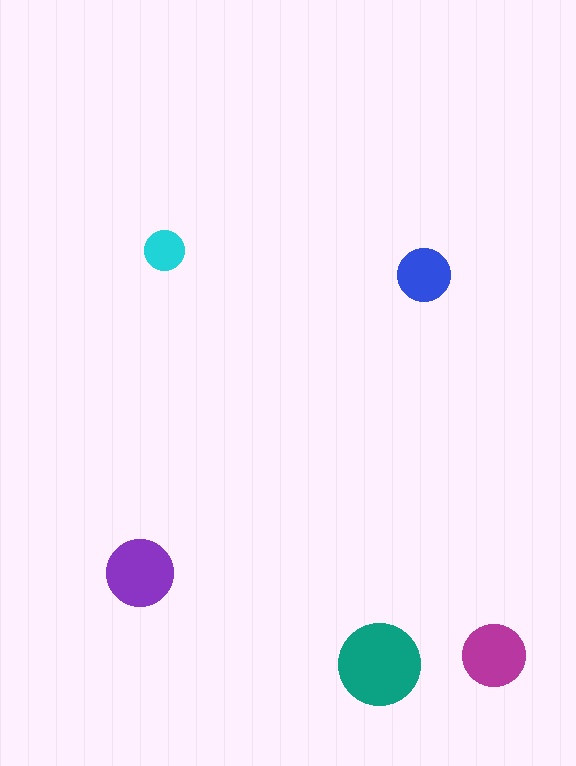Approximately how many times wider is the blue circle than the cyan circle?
About 1.5 times wider.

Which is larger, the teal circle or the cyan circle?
The teal one.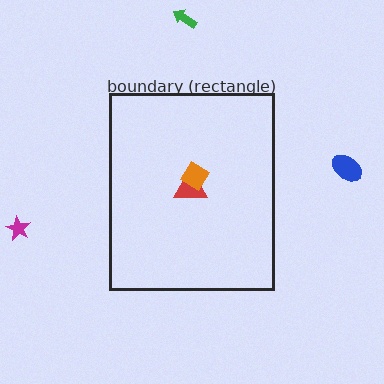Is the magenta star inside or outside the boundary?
Outside.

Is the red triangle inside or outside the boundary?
Inside.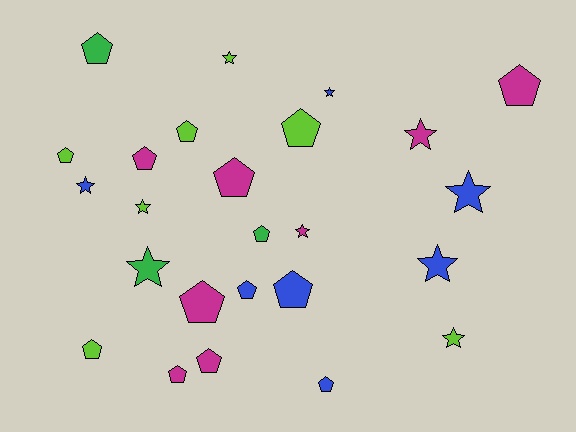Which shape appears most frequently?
Pentagon, with 15 objects.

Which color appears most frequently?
Magenta, with 8 objects.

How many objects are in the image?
There are 25 objects.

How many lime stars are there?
There are 3 lime stars.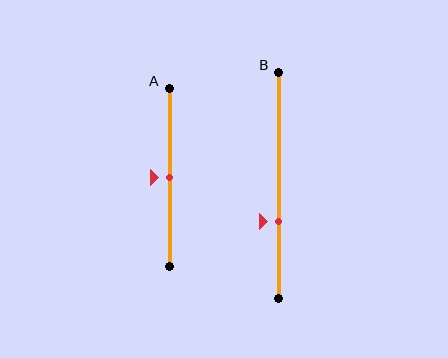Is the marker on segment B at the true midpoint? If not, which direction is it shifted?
No, the marker on segment B is shifted downward by about 16% of the segment length.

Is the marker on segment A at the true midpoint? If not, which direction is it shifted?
Yes, the marker on segment A is at the true midpoint.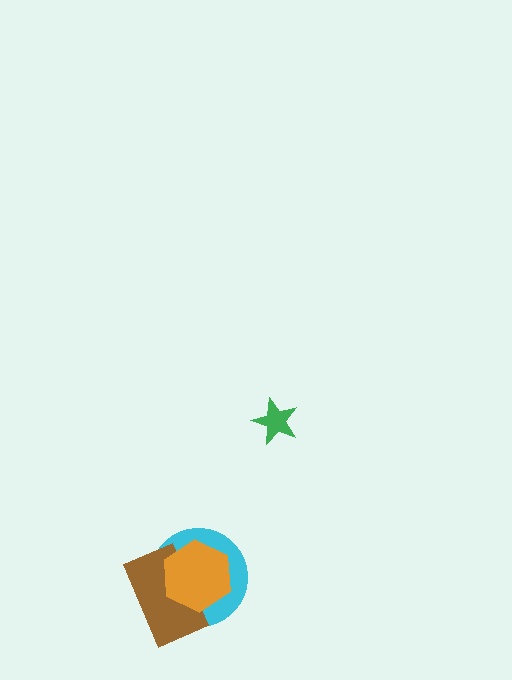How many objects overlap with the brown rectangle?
2 objects overlap with the brown rectangle.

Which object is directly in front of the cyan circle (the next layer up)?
The brown rectangle is directly in front of the cyan circle.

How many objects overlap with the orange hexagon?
2 objects overlap with the orange hexagon.